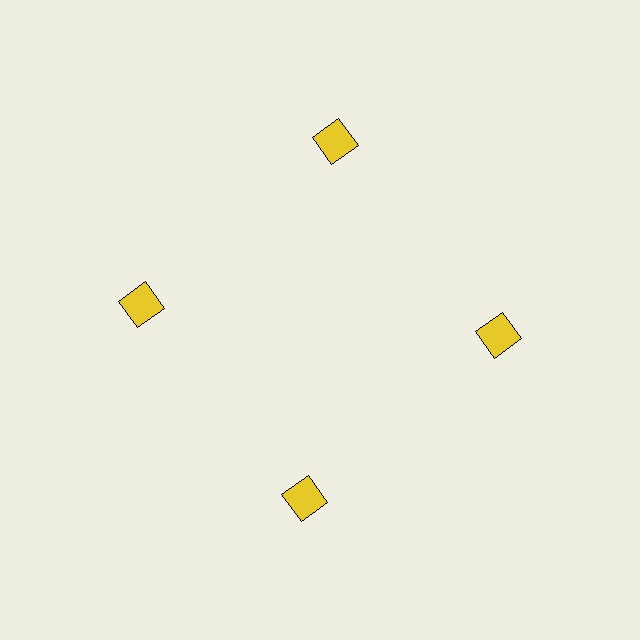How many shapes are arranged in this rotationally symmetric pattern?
There are 4 shapes, arranged in 4 groups of 1.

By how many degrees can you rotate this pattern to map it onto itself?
The pattern maps onto itself every 90 degrees of rotation.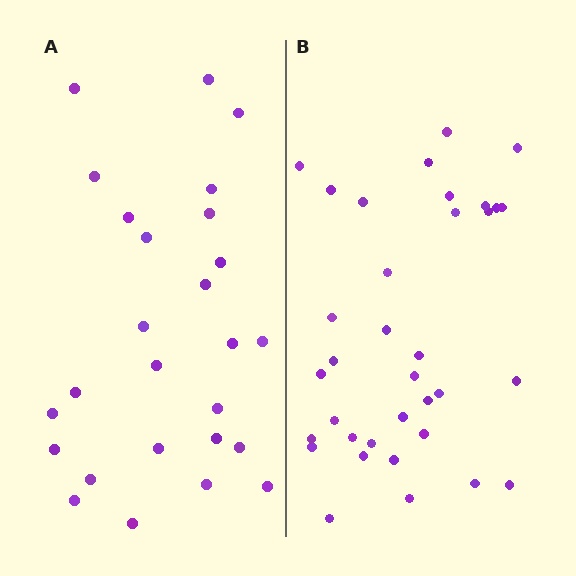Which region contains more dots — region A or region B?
Region B (the right region) has more dots.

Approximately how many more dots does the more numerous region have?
Region B has roughly 8 or so more dots than region A.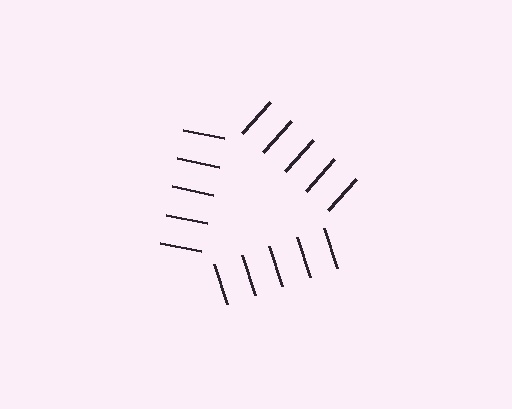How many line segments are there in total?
15 — 5 along each of the 3 edges.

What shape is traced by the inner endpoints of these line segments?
An illusory triangle — the line segments terminate on its edges but no continuous stroke is drawn.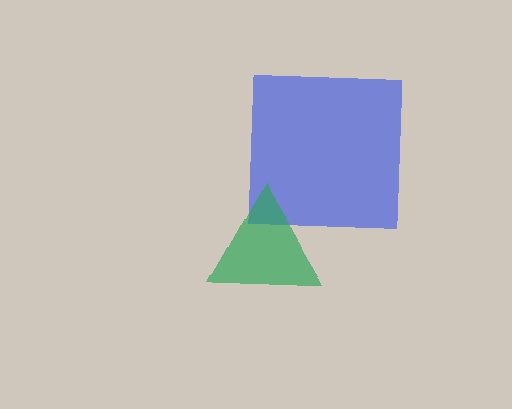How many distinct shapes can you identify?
There are 2 distinct shapes: a blue square, a green triangle.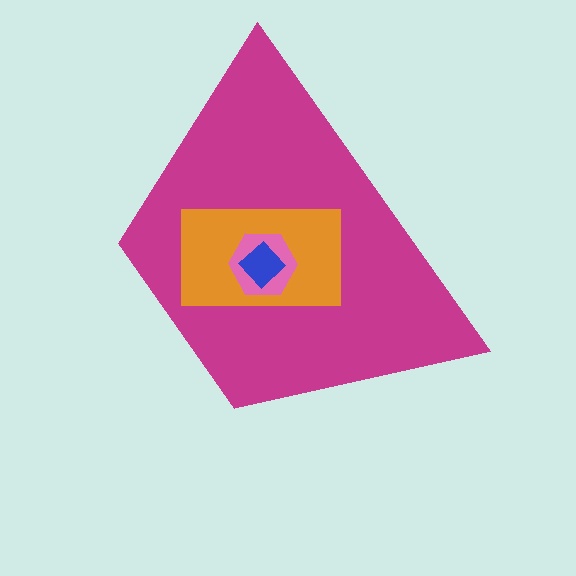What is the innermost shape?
The blue diamond.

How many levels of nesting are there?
4.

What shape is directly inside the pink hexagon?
The blue diamond.